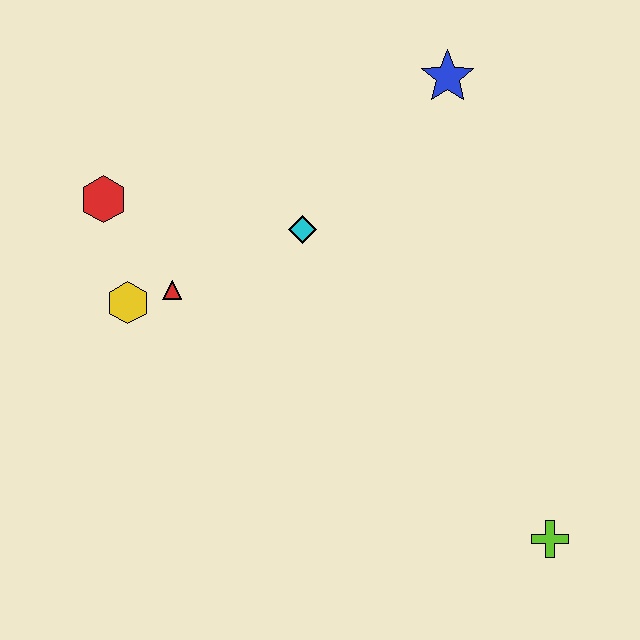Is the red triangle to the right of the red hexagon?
Yes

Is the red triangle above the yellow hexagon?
Yes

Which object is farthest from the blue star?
The lime cross is farthest from the blue star.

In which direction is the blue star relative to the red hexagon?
The blue star is to the right of the red hexagon.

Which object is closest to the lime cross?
The cyan diamond is closest to the lime cross.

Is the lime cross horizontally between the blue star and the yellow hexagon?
No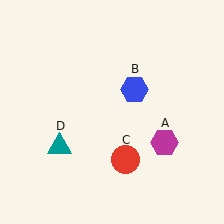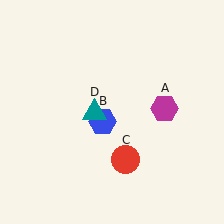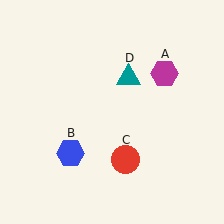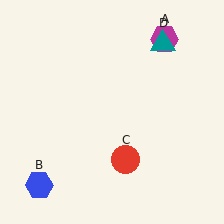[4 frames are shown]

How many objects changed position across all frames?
3 objects changed position: magenta hexagon (object A), blue hexagon (object B), teal triangle (object D).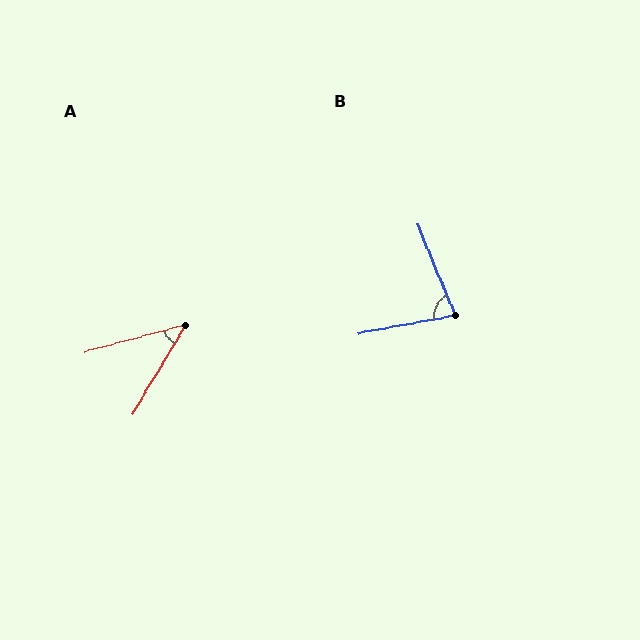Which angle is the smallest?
A, at approximately 44 degrees.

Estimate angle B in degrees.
Approximately 78 degrees.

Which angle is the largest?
B, at approximately 78 degrees.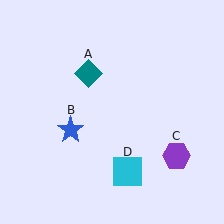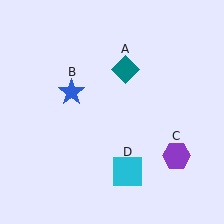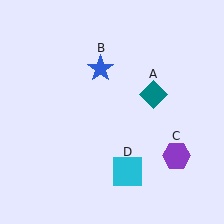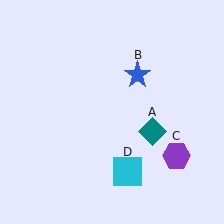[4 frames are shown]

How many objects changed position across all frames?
2 objects changed position: teal diamond (object A), blue star (object B).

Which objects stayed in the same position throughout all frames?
Purple hexagon (object C) and cyan square (object D) remained stationary.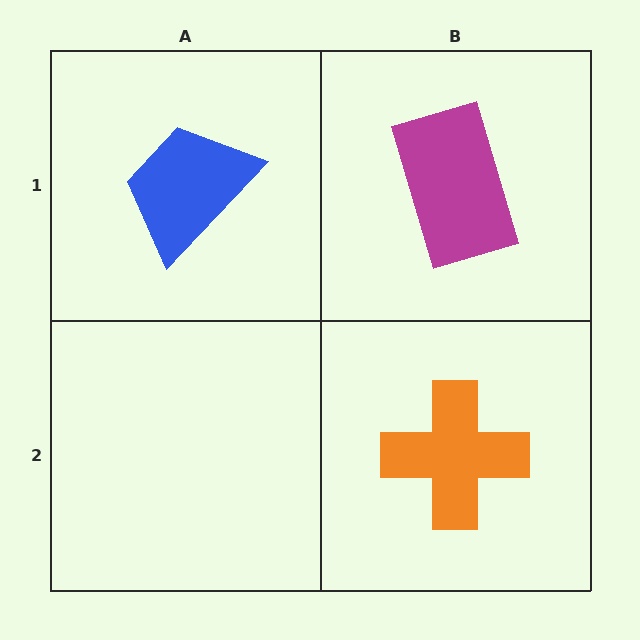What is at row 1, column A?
A blue trapezoid.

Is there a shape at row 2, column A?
No, that cell is empty.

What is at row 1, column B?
A magenta rectangle.